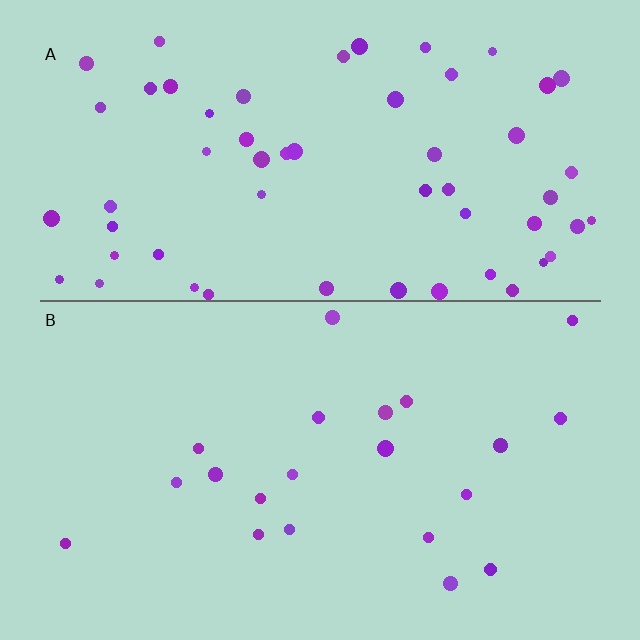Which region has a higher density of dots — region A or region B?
A (the top).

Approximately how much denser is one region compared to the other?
Approximately 2.7× — region A over region B.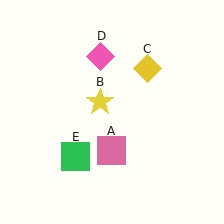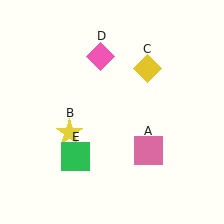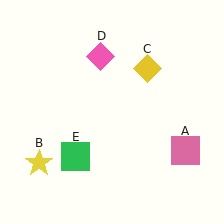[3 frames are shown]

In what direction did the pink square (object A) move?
The pink square (object A) moved right.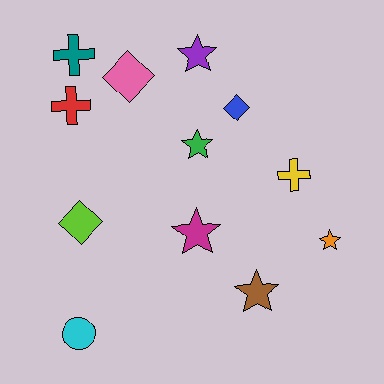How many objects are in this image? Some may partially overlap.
There are 12 objects.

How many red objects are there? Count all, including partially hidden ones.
There is 1 red object.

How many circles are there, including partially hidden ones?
There is 1 circle.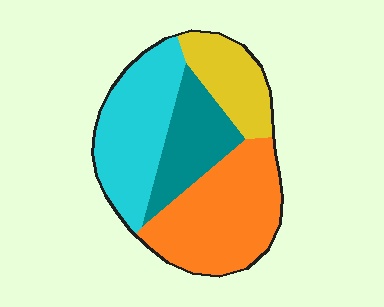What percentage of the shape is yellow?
Yellow covers around 15% of the shape.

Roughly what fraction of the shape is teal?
Teal takes up about one fifth (1/5) of the shape.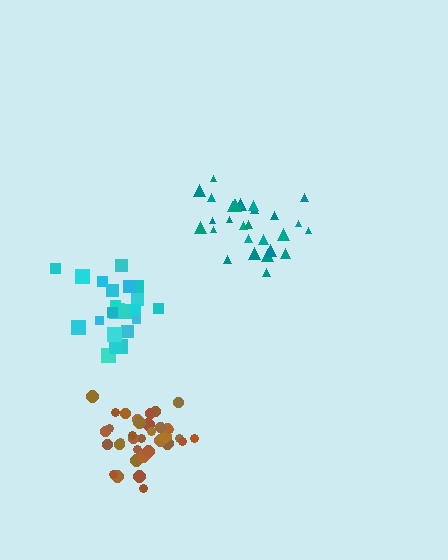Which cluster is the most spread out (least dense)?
Teal.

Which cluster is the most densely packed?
Brown.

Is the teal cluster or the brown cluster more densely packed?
Brown.